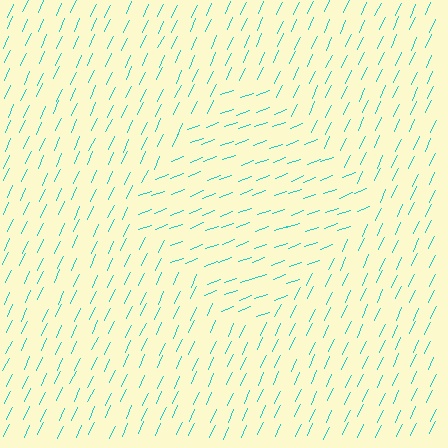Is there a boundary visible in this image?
Yes, there is a texture boundary formed by a change in line orientation.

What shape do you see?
I see a diamond.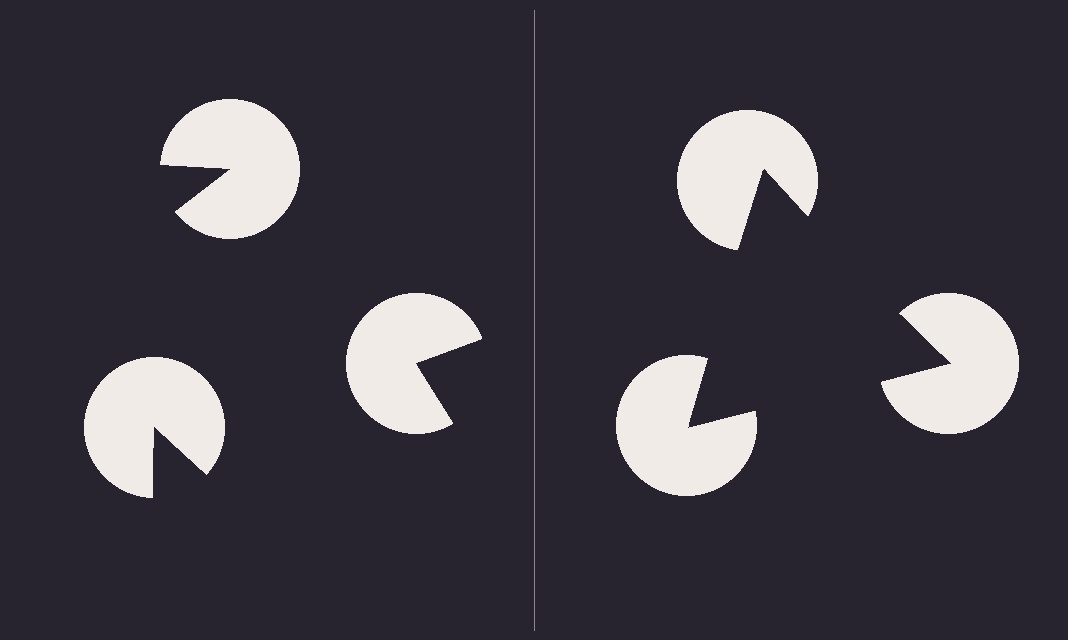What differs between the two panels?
The pac-man discs are positioned identically on both sides; only the wedge orientations differ. On the right they align to a triangle; on the left they are misaligned.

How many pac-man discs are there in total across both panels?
6 — 3 on each side.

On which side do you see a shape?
An illusory triangle appears on the right side. On the left side the wedge cuts are rotated, so no coherent shape forms.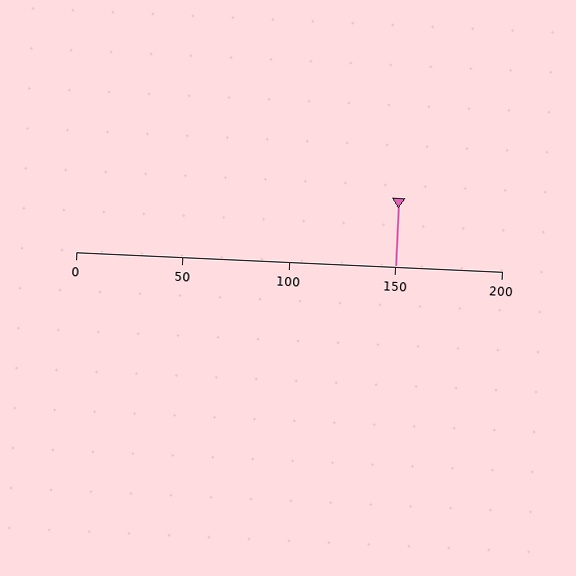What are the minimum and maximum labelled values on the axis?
The axis runs from 0 to 200.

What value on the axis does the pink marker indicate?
The marker indicates approximately 150.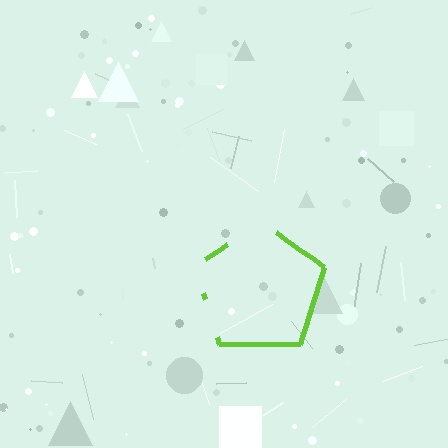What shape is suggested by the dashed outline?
The dashed outline suggests a pentagon.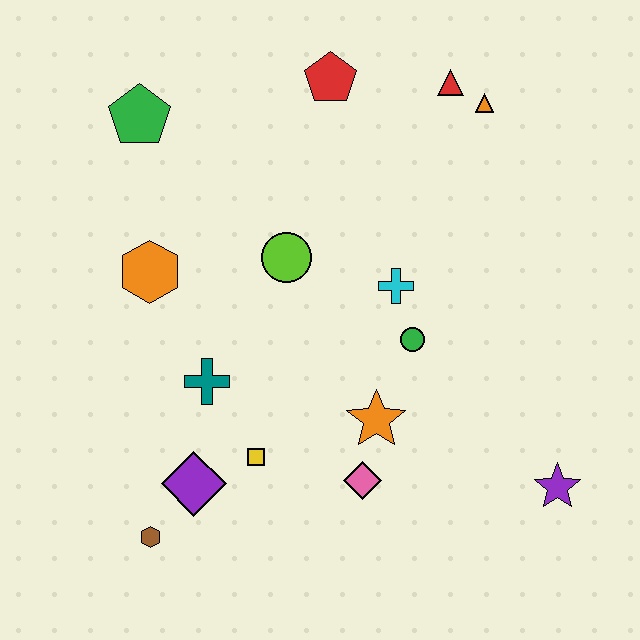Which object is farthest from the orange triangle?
The brown hexagon is farthest from the orange triangle.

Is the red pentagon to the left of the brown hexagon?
No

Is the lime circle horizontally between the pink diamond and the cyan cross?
No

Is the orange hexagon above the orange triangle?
No